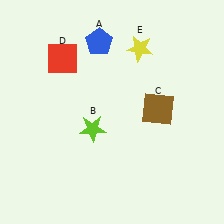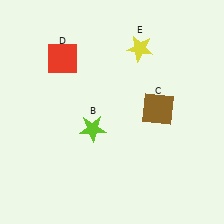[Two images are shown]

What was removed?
The blue pentagon (A) was removed in Image 2.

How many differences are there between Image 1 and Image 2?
There is 1 difference between the two images.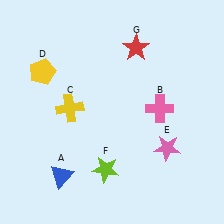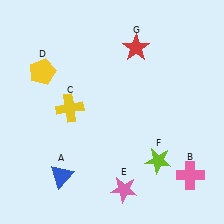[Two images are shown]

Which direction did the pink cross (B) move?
The pink cross (B) moved down.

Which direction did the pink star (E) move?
The pink star (E) moved left.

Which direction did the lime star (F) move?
The lime star (F) moved right.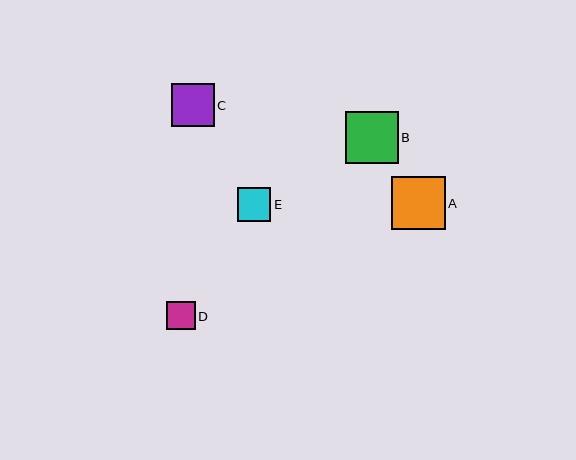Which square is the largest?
Square A is the largest with a size of approximately 53 pixels.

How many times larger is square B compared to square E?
Square B is approximately 1.6 times the size of square E.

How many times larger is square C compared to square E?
Square C is approximately 1.3 times the size of square E.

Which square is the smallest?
Square D is the smallest with a size of approximately 28 pixels.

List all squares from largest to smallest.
From largest to smallest: A, B, C, E, D.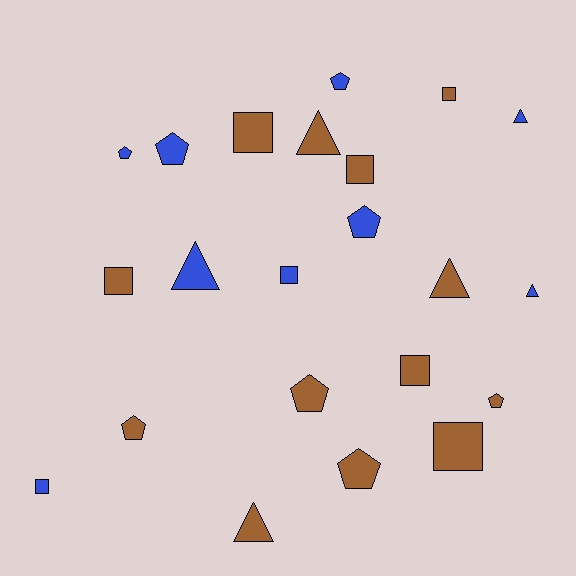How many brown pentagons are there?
There are 4 brown pentagons.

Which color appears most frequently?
Brown, with 13 objects.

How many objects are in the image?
There are 22 objects.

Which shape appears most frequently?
Pentagon, with 8 objects.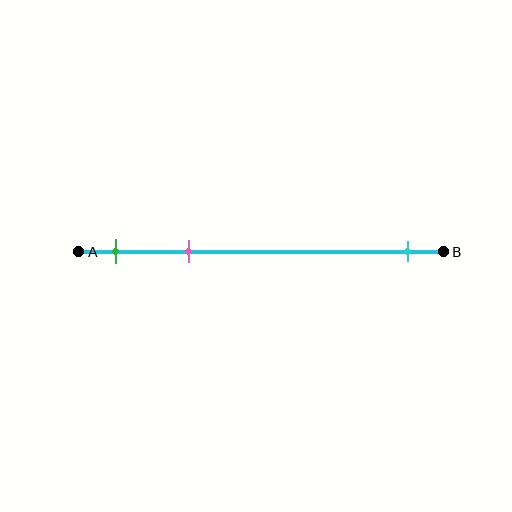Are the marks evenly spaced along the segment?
No, the marks are not evenly spaced.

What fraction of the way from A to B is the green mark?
The green mark is approximately 10% (0.1) of the way from A to B.